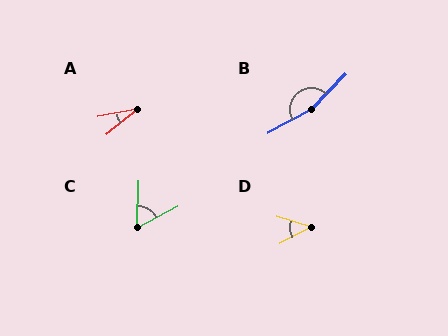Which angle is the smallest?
A, at approximately 27 degrees.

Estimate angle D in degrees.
Approximately 46 degrees.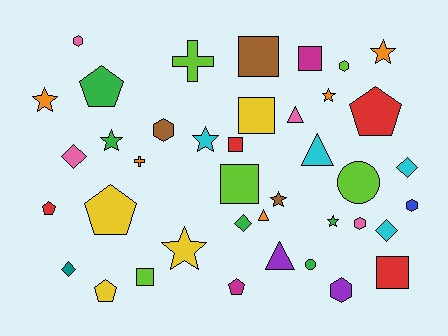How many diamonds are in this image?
There are 5 diamonds.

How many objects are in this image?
There are 40 objects.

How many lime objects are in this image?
There are 5 lime objects.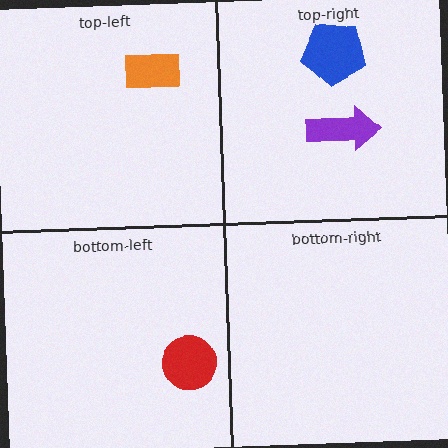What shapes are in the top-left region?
The orange rectangle.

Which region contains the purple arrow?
The top-right region.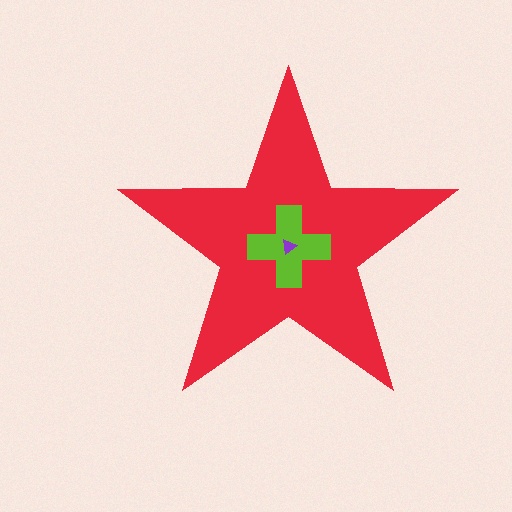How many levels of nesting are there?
3.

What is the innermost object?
The purple triangle.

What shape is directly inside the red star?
The lime cross.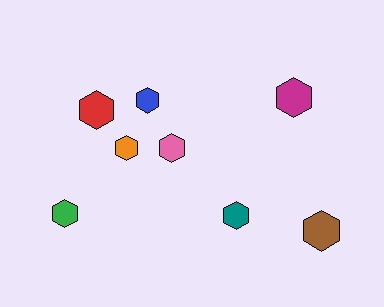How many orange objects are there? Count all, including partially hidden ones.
There is 1 orange object.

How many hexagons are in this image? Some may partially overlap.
There are 8 hexagons.